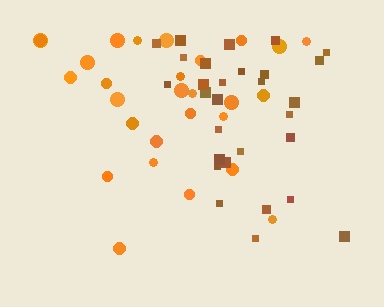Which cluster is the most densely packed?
Brown.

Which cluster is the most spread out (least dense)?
Orange.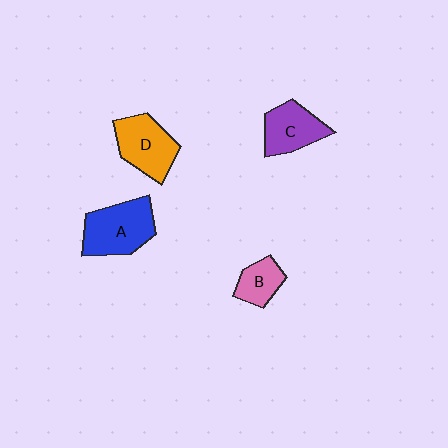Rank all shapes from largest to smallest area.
From largest to smallest: A (blue), D (orange), C (purple), B (pink).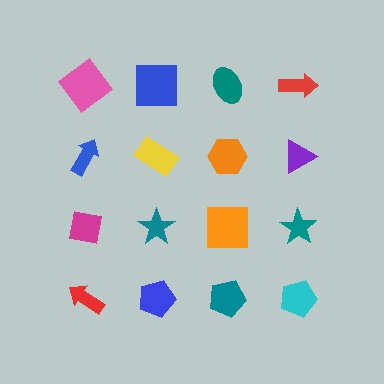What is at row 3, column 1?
A magenta square.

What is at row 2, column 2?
A yellow rectangle.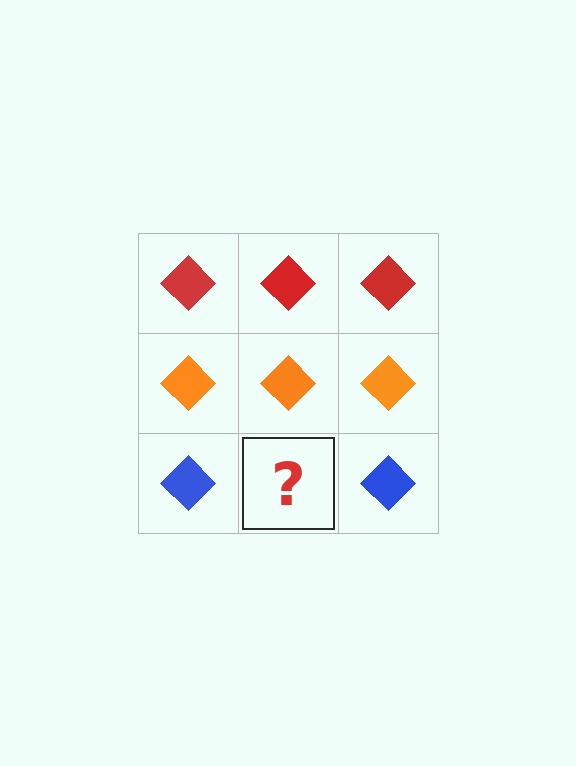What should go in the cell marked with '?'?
The missing cell should contain a blue diamond.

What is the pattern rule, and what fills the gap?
The rule is that each row has a consistent color. The gap should be filled with a blue diamond.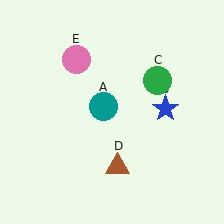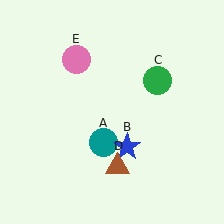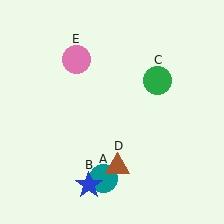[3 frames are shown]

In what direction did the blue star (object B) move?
The blue star (object B) moved down and to the left.